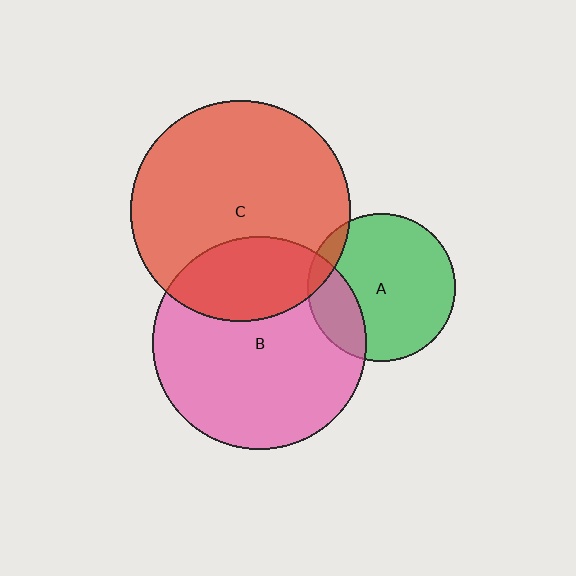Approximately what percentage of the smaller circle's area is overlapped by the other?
Approximately 25%.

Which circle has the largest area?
Circle C (red).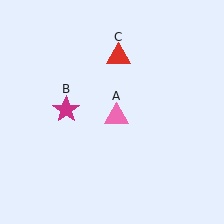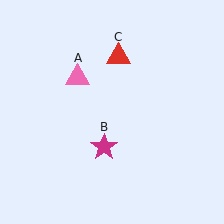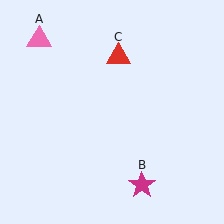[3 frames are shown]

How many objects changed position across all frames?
2 objects changed position: pink triangle (object A), magenta star (object B).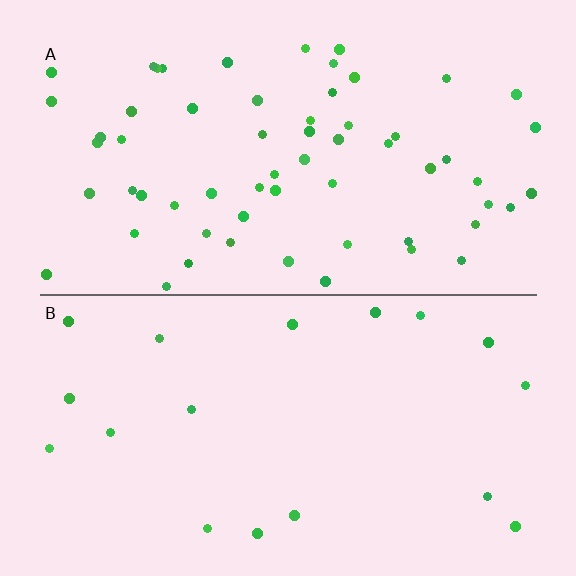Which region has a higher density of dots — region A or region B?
A (the top).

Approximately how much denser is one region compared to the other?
Approximately 3.4× — region A over region B.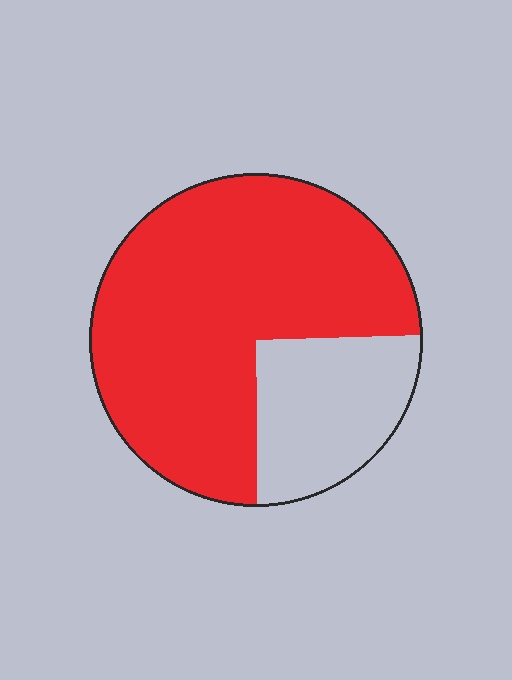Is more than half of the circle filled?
Yes.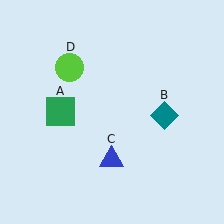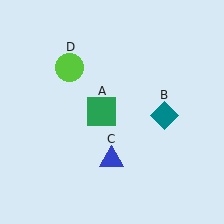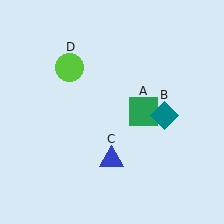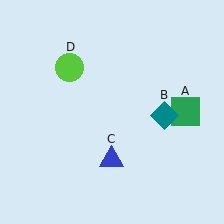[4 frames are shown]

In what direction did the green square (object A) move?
The green square (object A) moved right.